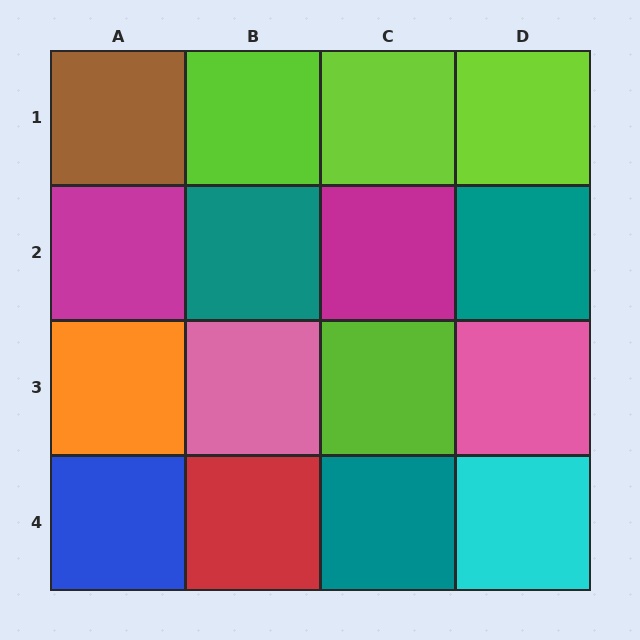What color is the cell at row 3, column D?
Pink.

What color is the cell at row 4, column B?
Red.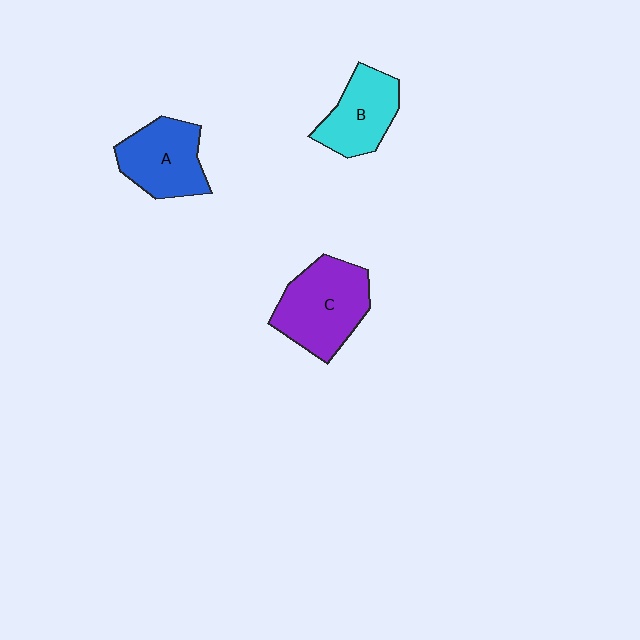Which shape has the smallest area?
Shape B (cyan).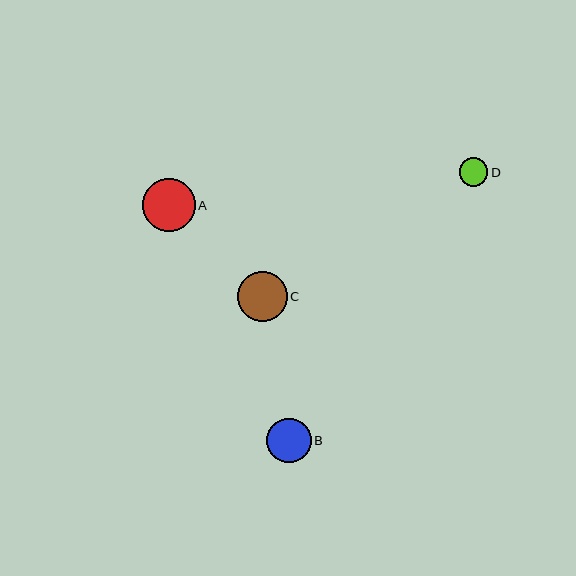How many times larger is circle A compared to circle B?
Circle A is approximately 1.2 times the size of circle B.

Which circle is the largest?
Circle A is the largest with a size of approximately 53 pixels.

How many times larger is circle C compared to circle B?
Circle C is approximately 1.1 times the size of circle B.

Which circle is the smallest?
Circle D is the smallest with a size of approximately 28 pixels.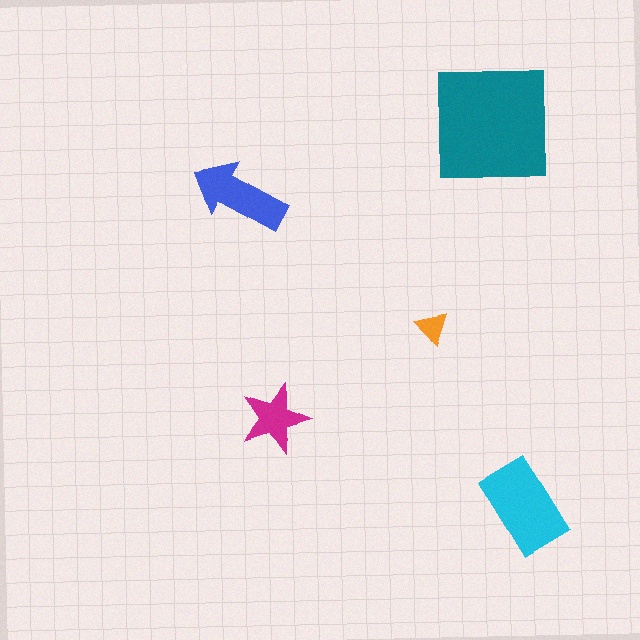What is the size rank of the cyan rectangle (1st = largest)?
2nd.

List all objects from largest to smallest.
The teal square, the cyan rectangle, the blue arrow, the magenta star, the orange triangle.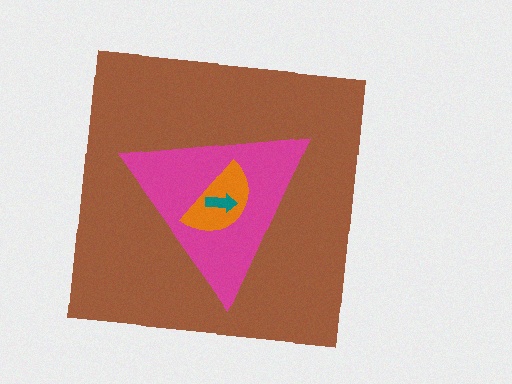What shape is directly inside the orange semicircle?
The teal arrow.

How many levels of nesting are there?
4.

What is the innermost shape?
The teal arrow.